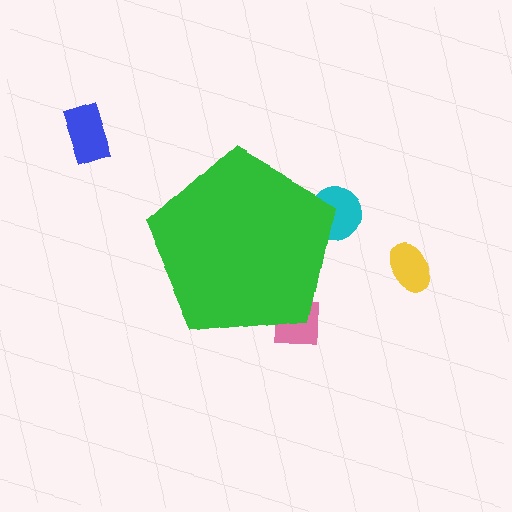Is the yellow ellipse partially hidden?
No, the yellow ellipse is fully visible.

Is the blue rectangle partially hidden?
No, the blue rectangle is fully visible.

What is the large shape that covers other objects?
A green pentagon.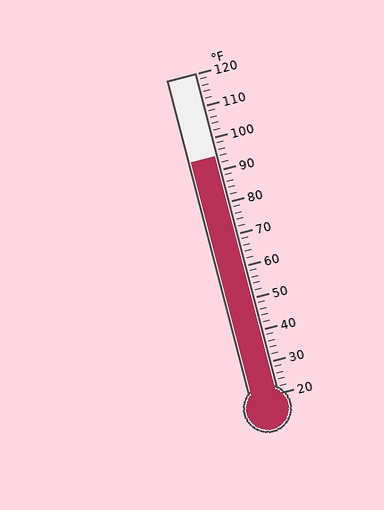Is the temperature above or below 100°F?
The temperature is below 100°F.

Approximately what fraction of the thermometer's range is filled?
The thermometer is filled to approximately 75% of its range.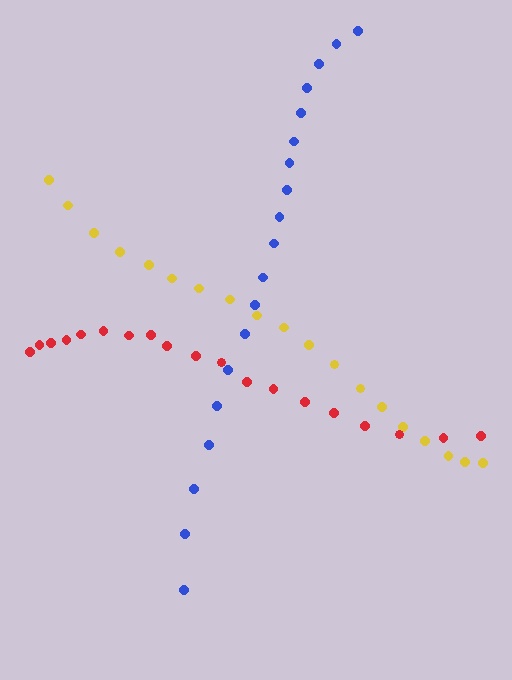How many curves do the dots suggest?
There are 3 distinct paths.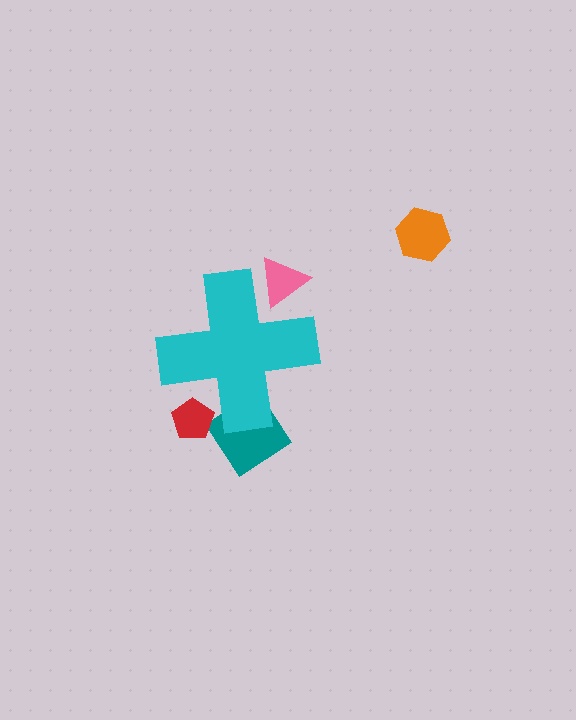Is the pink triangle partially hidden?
Yes, the pink triangle is partially hidden behind the cyan cross.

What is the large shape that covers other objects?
A cyan cross.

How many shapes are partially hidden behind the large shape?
3 shapes are partially hidden.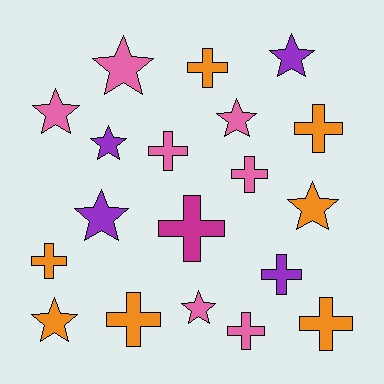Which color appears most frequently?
Orange, with 7 objects.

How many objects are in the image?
There are 19 objects.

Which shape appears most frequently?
Cross, with 10 objects.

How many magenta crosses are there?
There is 1 magenta cross.